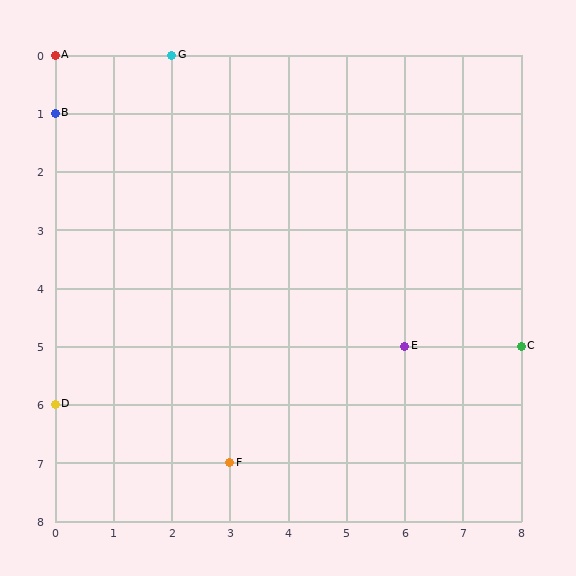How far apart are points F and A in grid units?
Points F and A are 3 columns and 7 rows apart (about 7.6 grid units diagonally).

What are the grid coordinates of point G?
Point G is at grid coordinates (2, 0).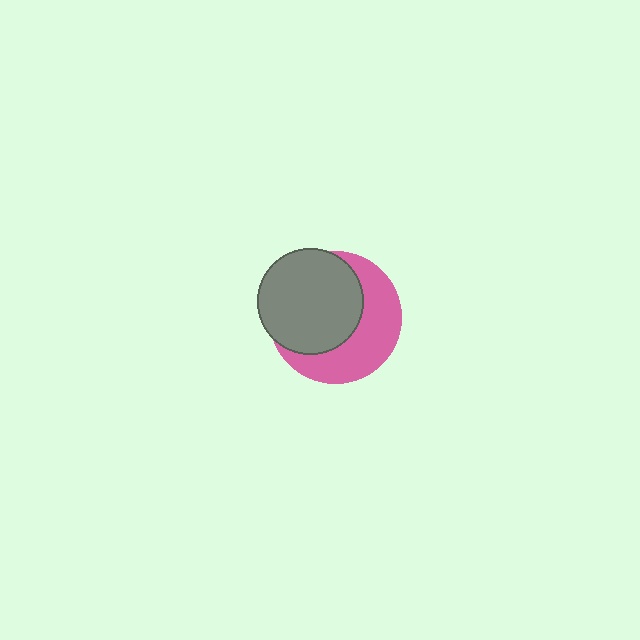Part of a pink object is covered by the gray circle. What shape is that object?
It is a circle.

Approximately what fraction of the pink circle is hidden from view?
Roughly 55% of the pink circle is hidden behind the gray circle.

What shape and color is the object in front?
The object in front is a gray circle.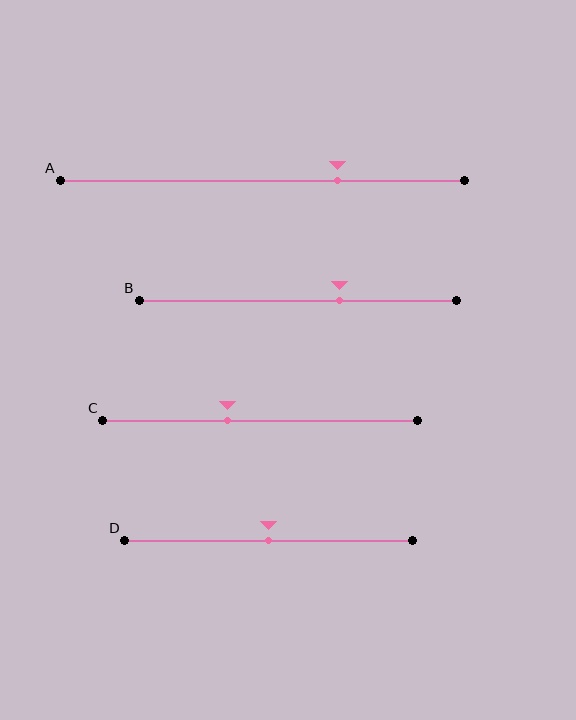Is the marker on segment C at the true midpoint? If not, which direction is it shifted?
No, the marker on segment C is shifted to the left by about 11% of the segment length.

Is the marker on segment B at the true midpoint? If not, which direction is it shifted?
No, the marker on segment B is shifted to the right by about 13% of the segment length.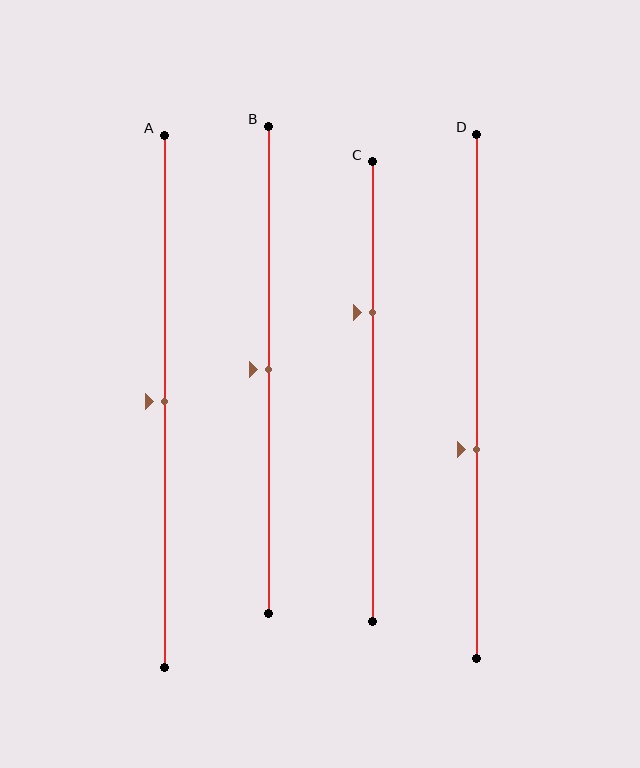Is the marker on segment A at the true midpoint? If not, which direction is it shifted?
Yes, the marker on segment A is at the true midpoint.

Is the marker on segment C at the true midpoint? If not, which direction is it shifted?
No, the marker on segment C is shifted upward by about 17% of the segment length.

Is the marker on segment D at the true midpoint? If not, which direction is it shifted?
No, the marker on segment D is shifted downward by about 10% of the segment length.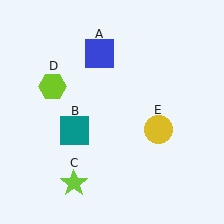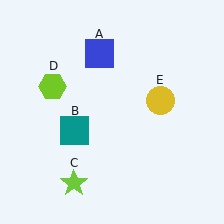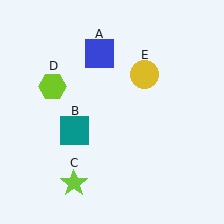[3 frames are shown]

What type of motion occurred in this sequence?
The yellow circle (object E) rotated counterclockwise around the center of the scene.